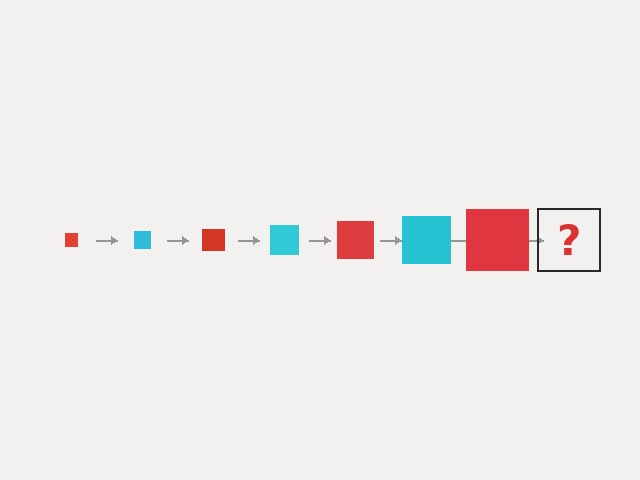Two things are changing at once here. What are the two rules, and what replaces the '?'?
The two rules are that the square grows larger each step and the color cycles through red and cyan. The '?' should be a cyan square, larger than the previous one.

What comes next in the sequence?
The next element should be a cyan square, larger than the previous one.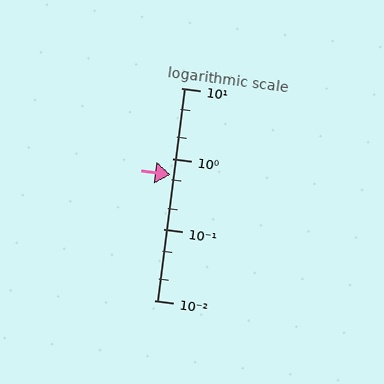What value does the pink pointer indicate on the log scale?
The pointer indicates approximately 0.6.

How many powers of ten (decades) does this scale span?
The scale spans 3 decades, from 0.01 to 10.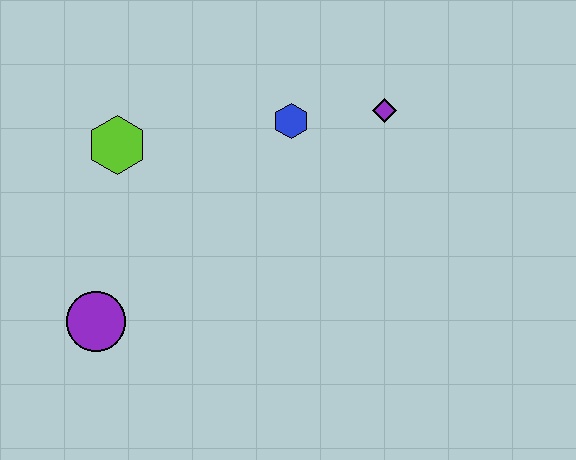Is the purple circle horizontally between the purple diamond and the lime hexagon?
No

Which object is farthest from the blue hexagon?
The purple circle is farthest from the blue hexagon.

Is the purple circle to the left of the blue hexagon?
Yes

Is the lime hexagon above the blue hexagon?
No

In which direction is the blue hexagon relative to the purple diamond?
The blue hexagon is to the left of the purple diamond.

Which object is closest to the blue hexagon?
The purple diamond is closest to the blue hexagon.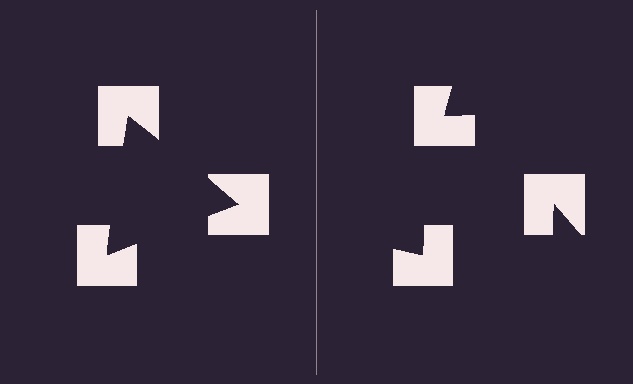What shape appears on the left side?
An illusory triangle.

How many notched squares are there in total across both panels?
6 — 3 on each side.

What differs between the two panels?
The notched squares are positioned identically on both sides; only the wedge orientations differ. On the left they align to a triangle; on the right they are misaligned.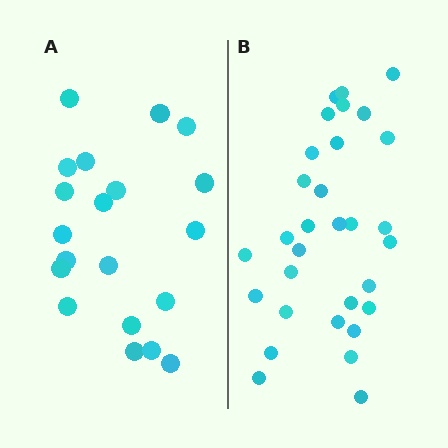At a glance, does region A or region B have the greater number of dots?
Region B (the right region) has more dots.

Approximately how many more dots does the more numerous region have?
Region B has roughly 12 or so more dots than region A.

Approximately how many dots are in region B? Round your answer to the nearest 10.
About 30 dots. (The exact count is 31, which rounds to 30.)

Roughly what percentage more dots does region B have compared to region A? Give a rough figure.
About 55% more.